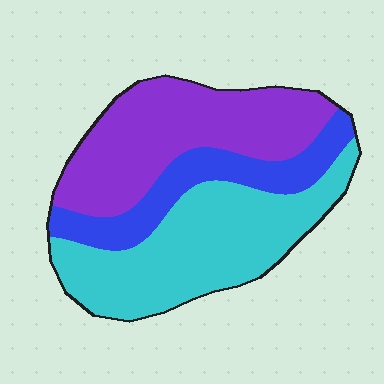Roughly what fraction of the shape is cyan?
Cyan takes up about two fifths (2/5) of the shape.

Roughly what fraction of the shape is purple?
Purple takes up about three eighths (3/8) of the shape.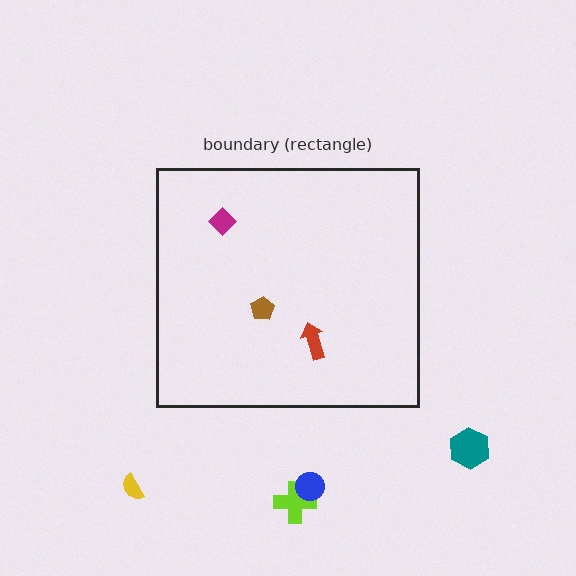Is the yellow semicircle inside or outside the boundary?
Outside.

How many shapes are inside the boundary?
3 inside, 4 outside.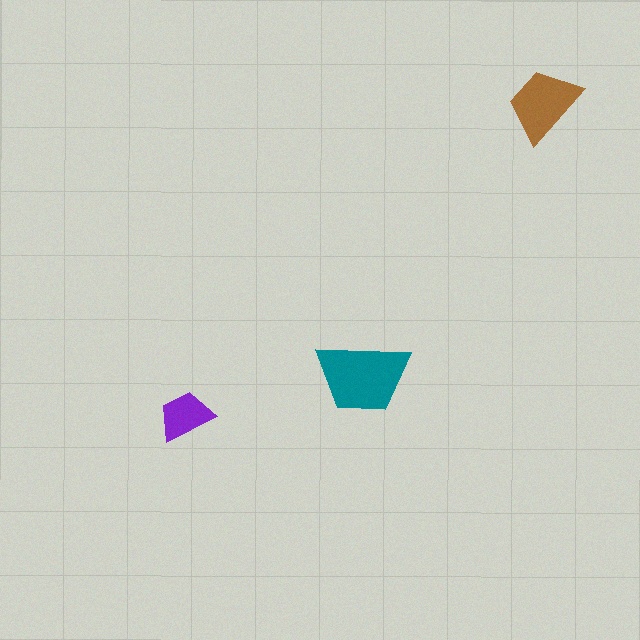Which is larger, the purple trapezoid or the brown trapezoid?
The brown one.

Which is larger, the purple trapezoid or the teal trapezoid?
The teal one.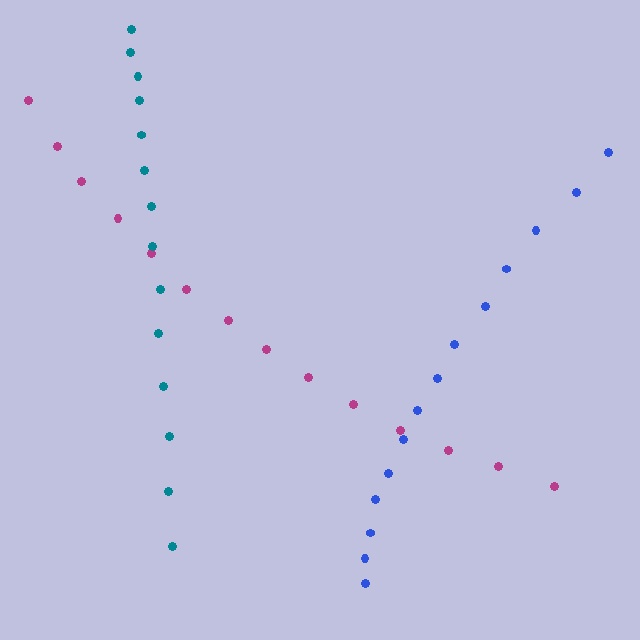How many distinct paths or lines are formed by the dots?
There are 3 distinct paths.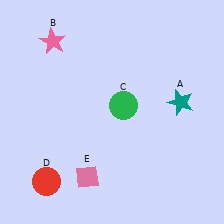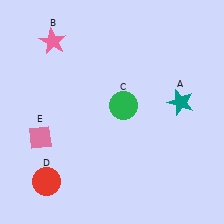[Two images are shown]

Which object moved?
The pink diamond (E) moved left.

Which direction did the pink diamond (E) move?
The pink diamond (E) moved left.